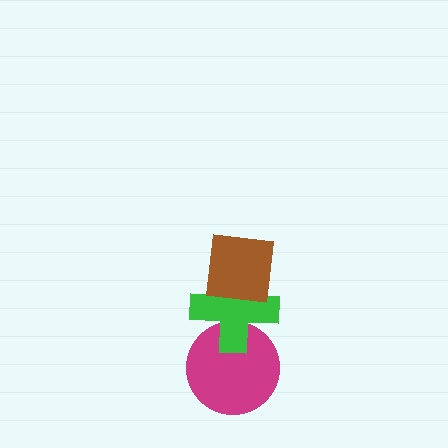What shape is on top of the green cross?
The brown square is on top of the green cross.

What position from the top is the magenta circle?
The magenta circle is 3rd from the top.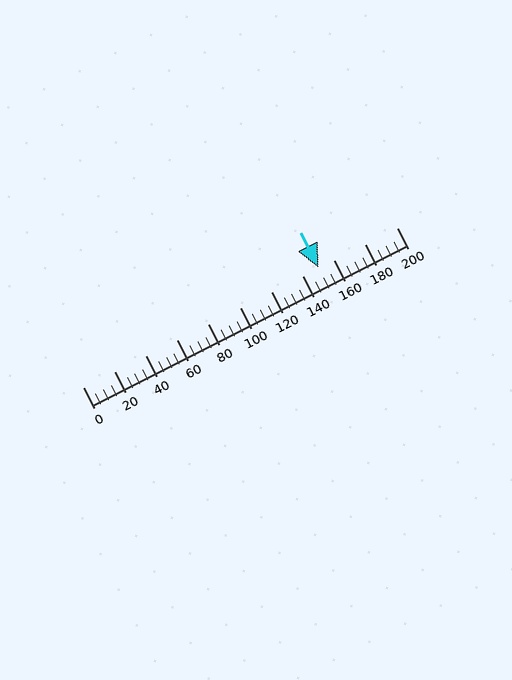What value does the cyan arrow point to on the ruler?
The cyan arrow points to approximately 150.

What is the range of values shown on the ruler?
The ruler shows values from 0 to 200.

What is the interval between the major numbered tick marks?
The major tick marks are spaced 20 units apart.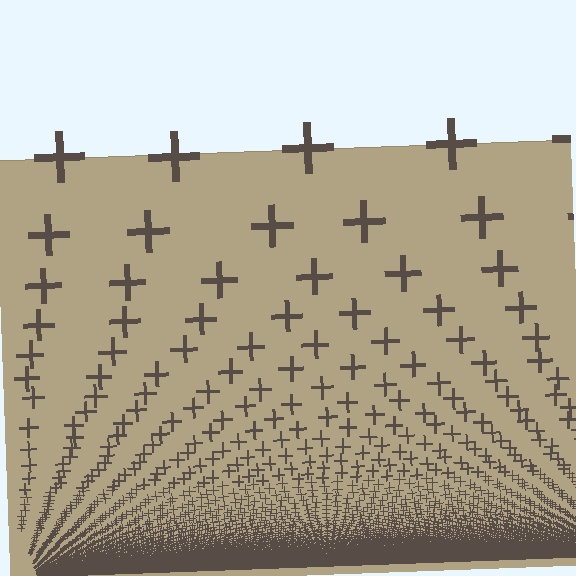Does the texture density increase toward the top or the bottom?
Density increases toward the bottom.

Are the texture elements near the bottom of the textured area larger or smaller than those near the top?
Smaller. The gradient is inverted — elements near the bottom are smaller and denser.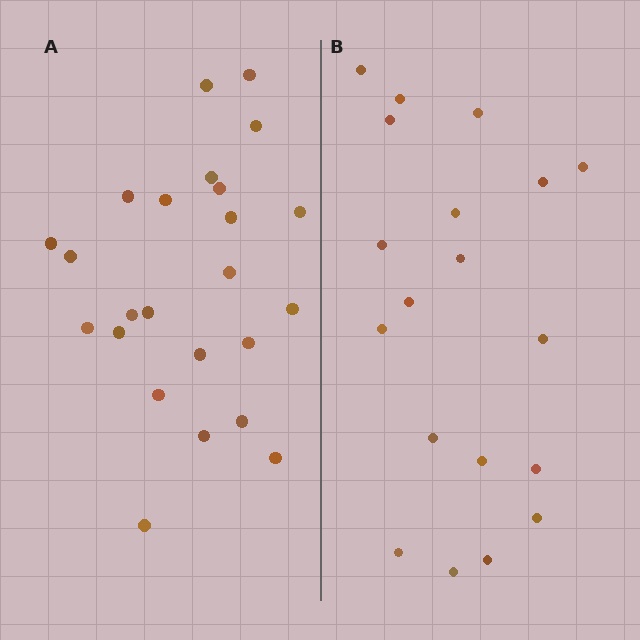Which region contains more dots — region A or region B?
Region A (the left region) has more dots.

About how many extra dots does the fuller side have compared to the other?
Region A has about 5 more dots than region B.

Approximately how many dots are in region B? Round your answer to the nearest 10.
About 20 dots. (The exact count is 19, which rounds to 20.)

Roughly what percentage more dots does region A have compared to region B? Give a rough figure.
About 25% more.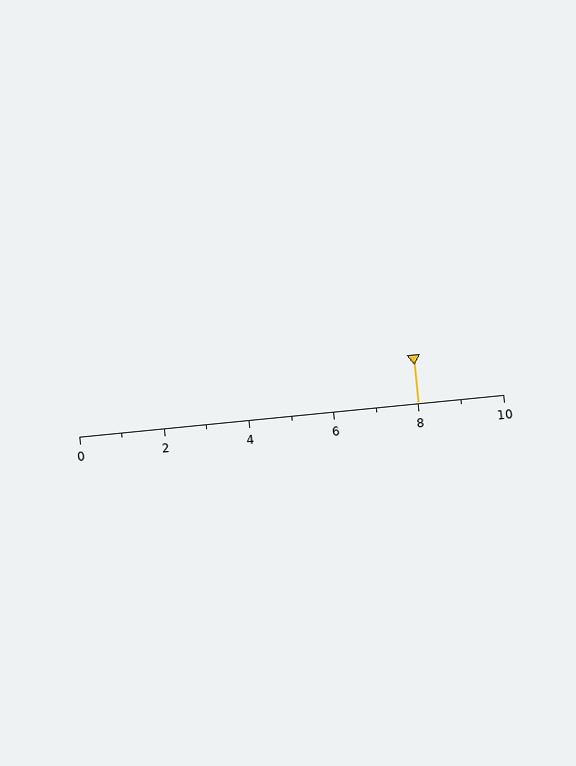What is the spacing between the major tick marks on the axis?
The major ticks are spaced 2 apart.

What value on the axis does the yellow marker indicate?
The marker indicates approximately 8.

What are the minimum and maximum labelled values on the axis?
The axis runs from 0 to 10.